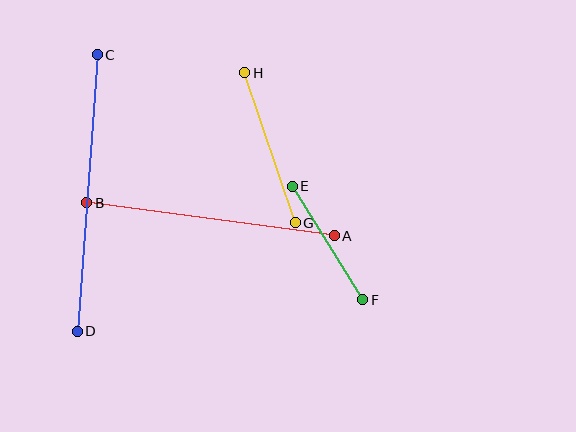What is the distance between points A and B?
The distance is approximately 249 pixels.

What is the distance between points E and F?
The distance is approximately 134 pixels.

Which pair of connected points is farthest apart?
Points C and D are farthest apart.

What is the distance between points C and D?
The distance is approximately 277 pixels.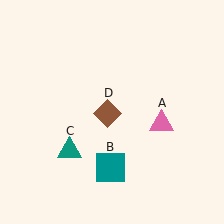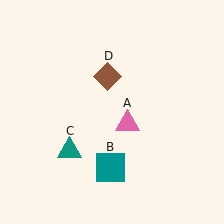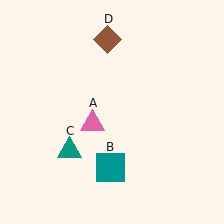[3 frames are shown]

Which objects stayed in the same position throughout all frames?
Teal square (object B) and teal triangle (object C) remained stationary.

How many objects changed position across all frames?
2 objects changed position: pink triangle (object A), brown diamond (object D).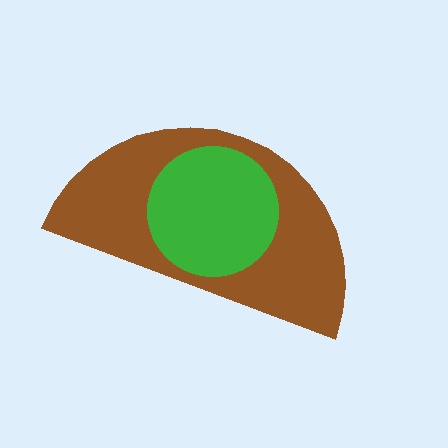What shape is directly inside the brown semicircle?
The green circle.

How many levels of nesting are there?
2.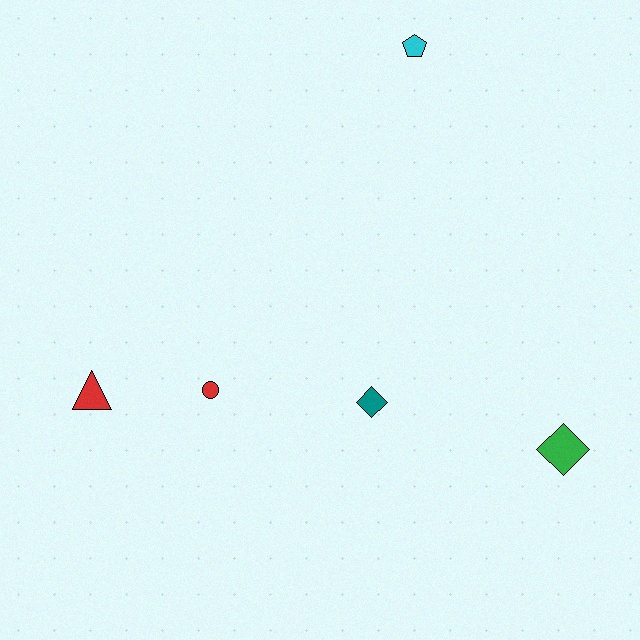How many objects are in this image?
There are 5 objects.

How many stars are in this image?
There are no stars.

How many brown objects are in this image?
There are no brown objects.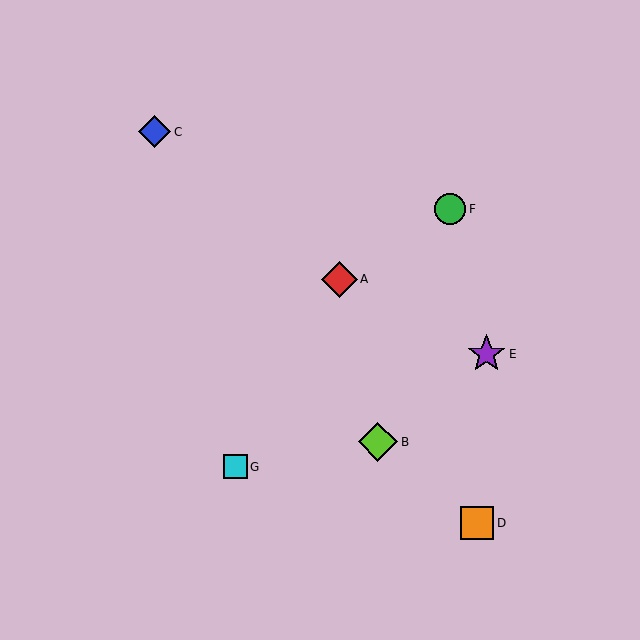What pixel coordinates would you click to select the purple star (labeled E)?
Click at (486, 354) to select the purple star E.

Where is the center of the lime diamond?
The center of the lime diamond is at (378, 442).